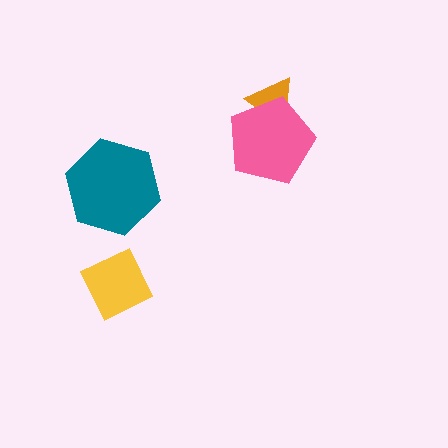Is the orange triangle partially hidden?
Yes, it is partially covered by another shape.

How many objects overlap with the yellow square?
0 objects overlap with the yellow square.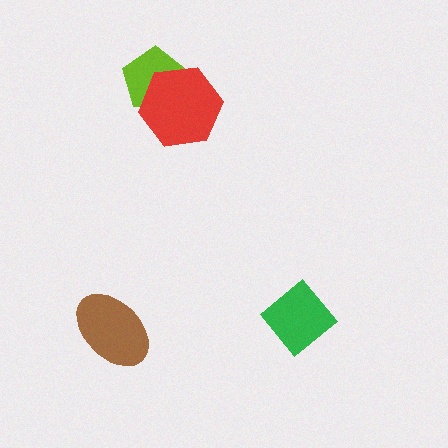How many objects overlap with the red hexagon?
1 object overlaps with the red hexagon.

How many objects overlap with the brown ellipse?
0 objects overlap with the brown ellipse.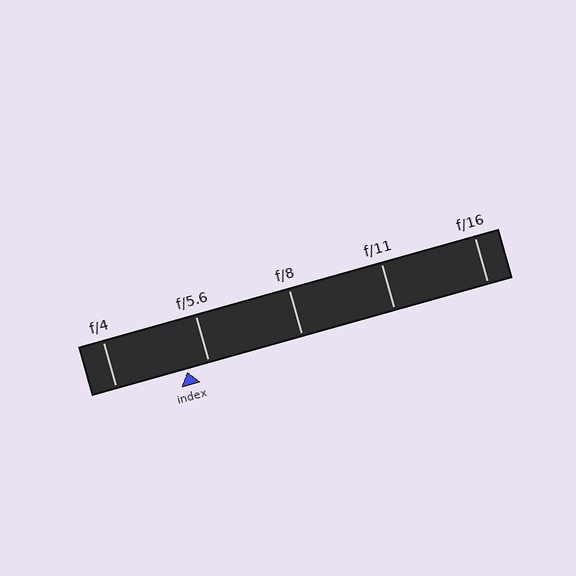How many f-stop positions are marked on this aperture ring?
There are 5 f-stop positions marked.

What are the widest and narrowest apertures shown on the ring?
The widest aperture shown is f/4 and the narrowest is f/16.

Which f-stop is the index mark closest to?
The index mark is closest to f/5.6.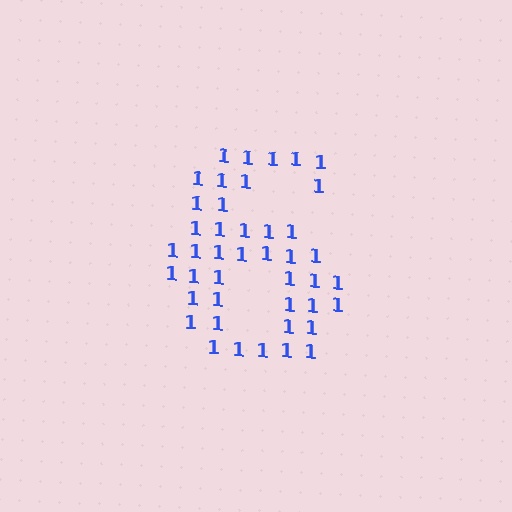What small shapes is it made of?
It is made of small digit 1's.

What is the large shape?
The large shape is the digit 6.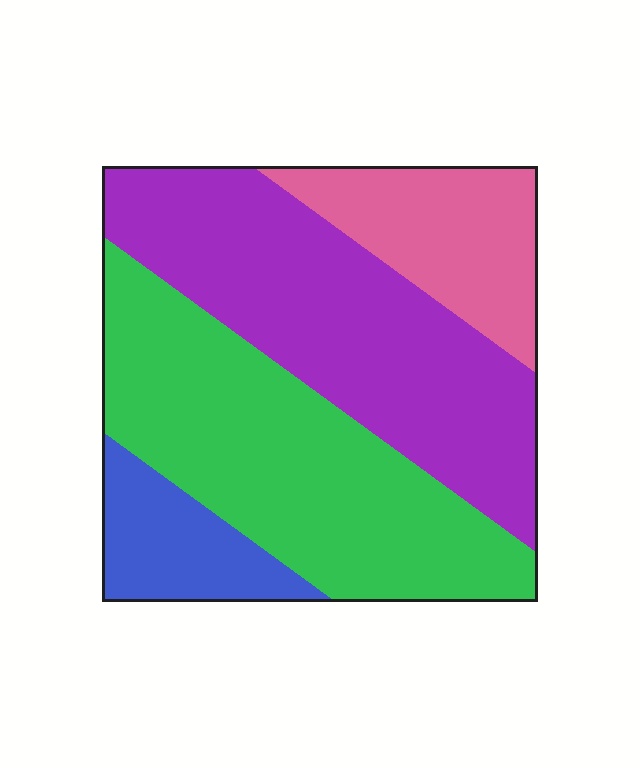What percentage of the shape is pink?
Pink takes up about one sixth (1/6) of the shape.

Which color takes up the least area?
Blue, at roughly 10%.